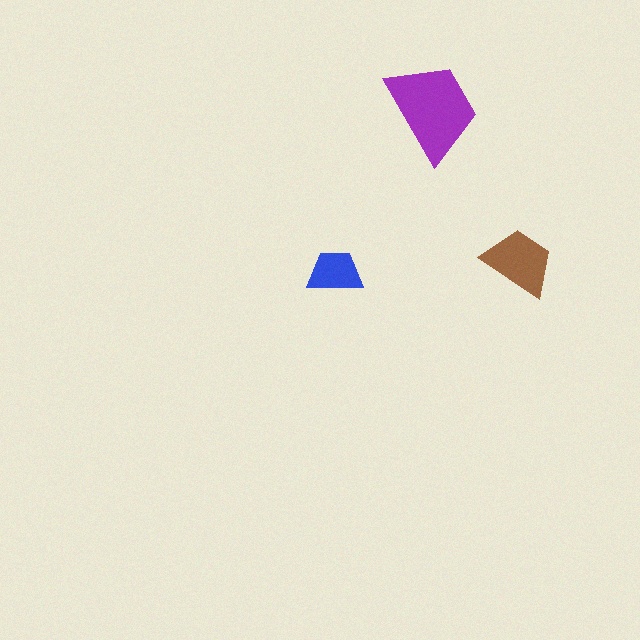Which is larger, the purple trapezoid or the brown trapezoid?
The purple one.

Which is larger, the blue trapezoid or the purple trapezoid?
The purple one.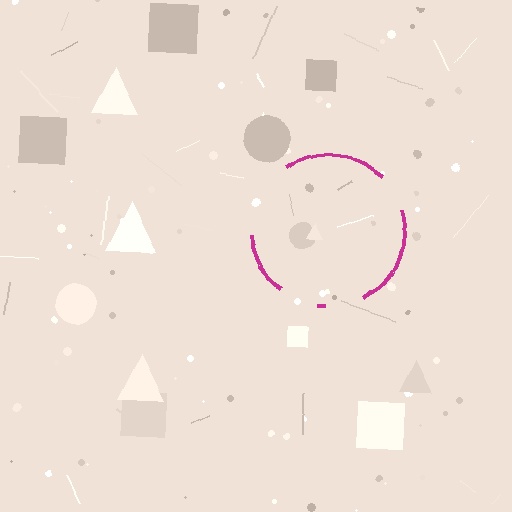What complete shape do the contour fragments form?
The contour fragments form a circle.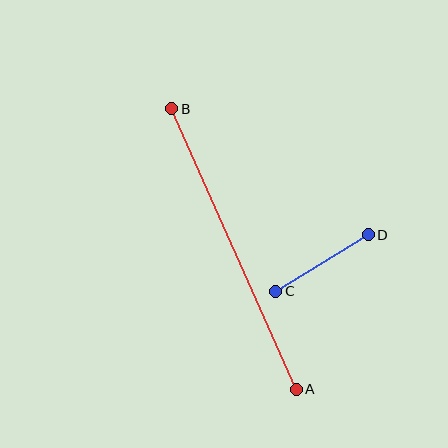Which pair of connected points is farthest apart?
Points A and B are farthest apart.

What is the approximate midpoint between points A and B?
The midpoint is at approximately (234, 249) pixels.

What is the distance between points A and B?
The distance is approximately 306 pixels.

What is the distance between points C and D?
The distance is approximately 108 pixels.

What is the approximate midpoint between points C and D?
The midpoint is at approximately (322, 263) pixels.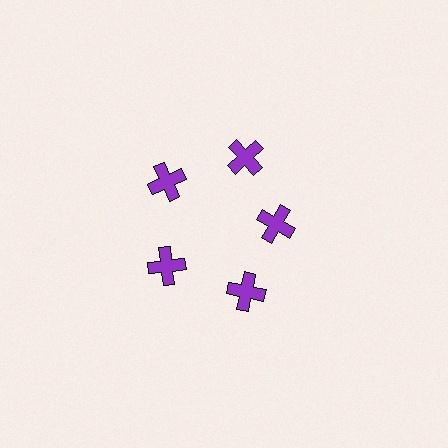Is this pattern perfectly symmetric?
No. The 5 purple crosses are arranged in a ring, but one element near the 3 o'clock position is pulled inward toward the center, breaking the 5-fold rotational symmetry.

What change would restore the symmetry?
The symmetry would be restored by moving it outward, back onto the ring so that all 5 crosses sit at equal angles and equal distance from the center.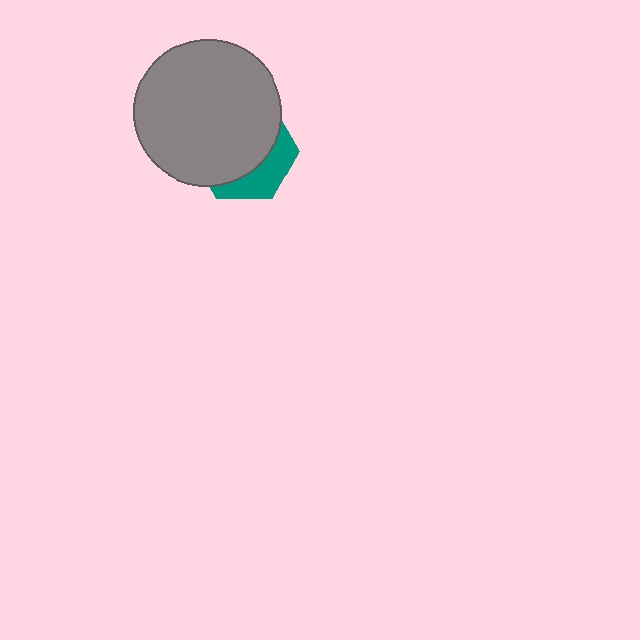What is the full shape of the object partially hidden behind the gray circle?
The partially hidden object is a teal hexagon.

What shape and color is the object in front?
The object in front is a gray circle.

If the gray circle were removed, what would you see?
You would see the complete teal hexagon.